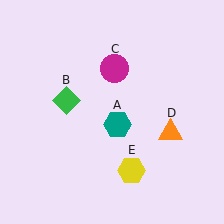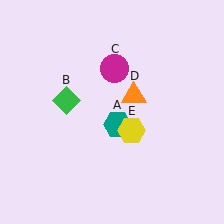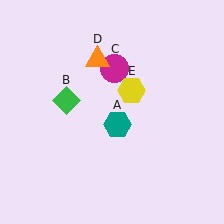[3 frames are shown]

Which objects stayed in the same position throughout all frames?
Teal hexagon (object A) and green diamond (object B) and magenta circle (object C) remained stationary.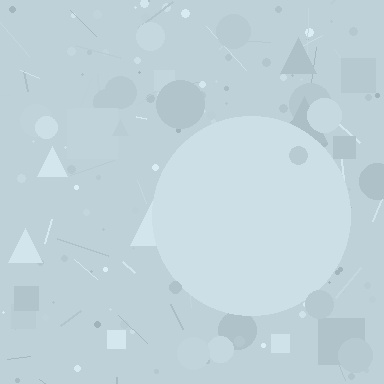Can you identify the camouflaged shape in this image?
The camouflaged shape is a circle.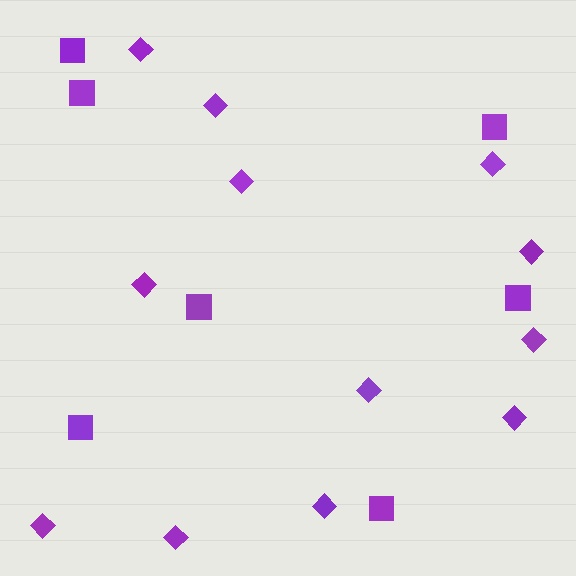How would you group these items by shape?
There are 2 groups: one group of diamonds (12) and one group of squares (7).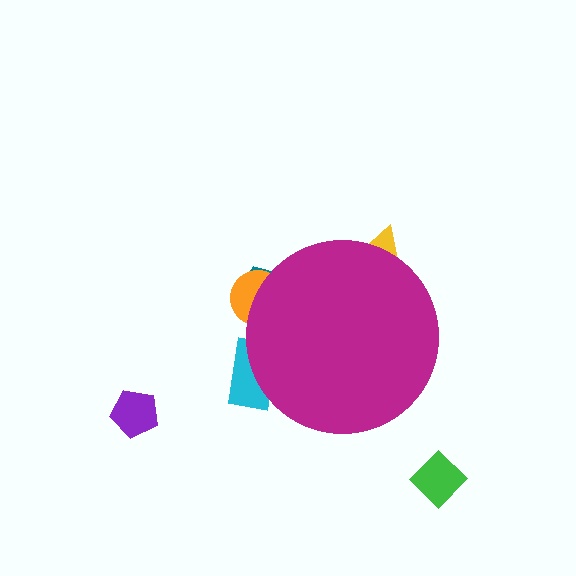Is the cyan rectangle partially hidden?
Yes, the cyan rectangle is partially hidden behind the magenta circle.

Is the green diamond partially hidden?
No, the green diamond is fully visible.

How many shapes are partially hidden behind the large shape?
4 shapes are partially hidden.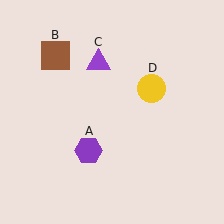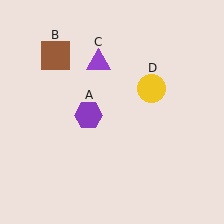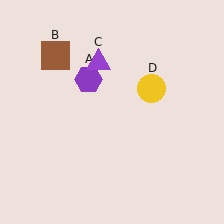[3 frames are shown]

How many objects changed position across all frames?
1 object changed position: purple hexagon (object A).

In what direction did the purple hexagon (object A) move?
The purple hexagon (object A) moved up.